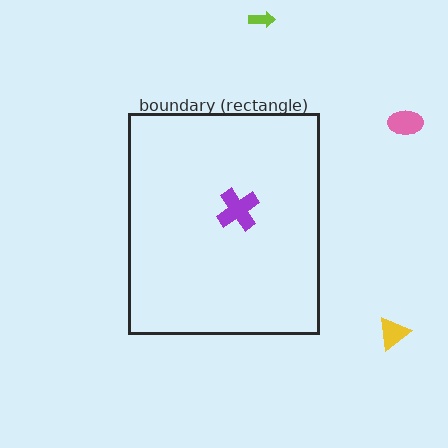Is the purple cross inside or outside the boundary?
Inside.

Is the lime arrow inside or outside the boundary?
Outside.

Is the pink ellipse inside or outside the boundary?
Outside.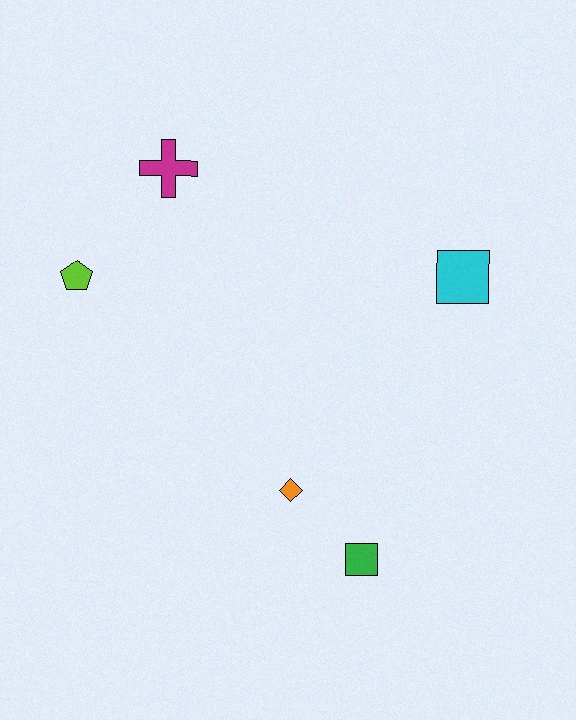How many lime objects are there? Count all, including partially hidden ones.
There is 1 lime object.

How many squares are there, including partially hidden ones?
There are 2 squares.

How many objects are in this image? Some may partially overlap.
There are 5 objects.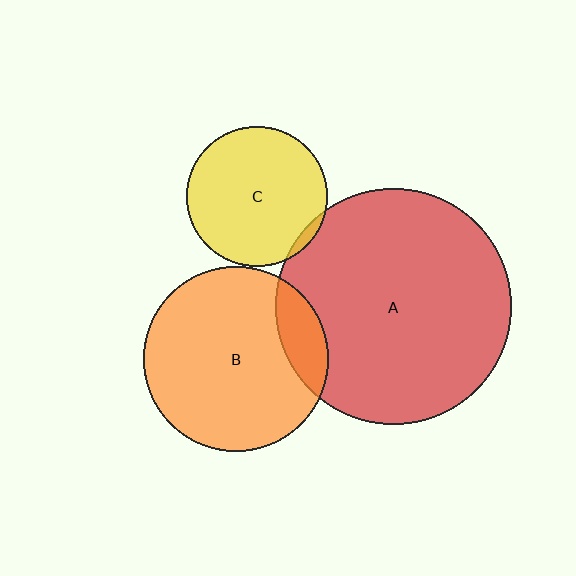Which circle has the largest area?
Circle A (red).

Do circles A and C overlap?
Yes.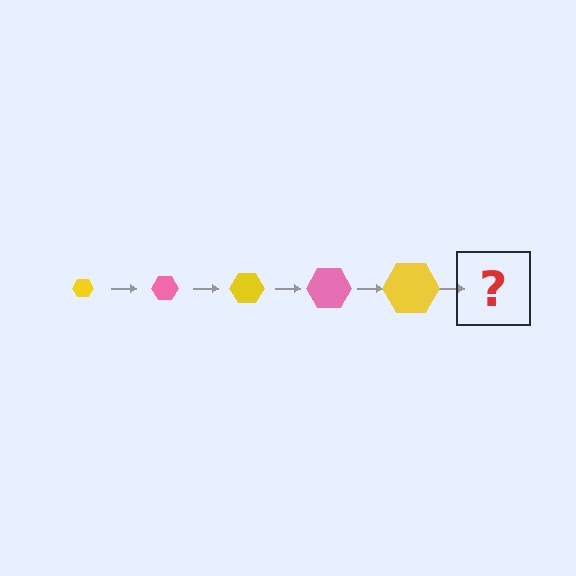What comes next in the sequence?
The next element should be a pink hexagon, larger than the previous one.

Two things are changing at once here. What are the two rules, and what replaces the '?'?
The two rules are that the hexagon grows larger each step and the color cycles through yellow and pink. The '?' should be a pink hexagon, larger than the previous one.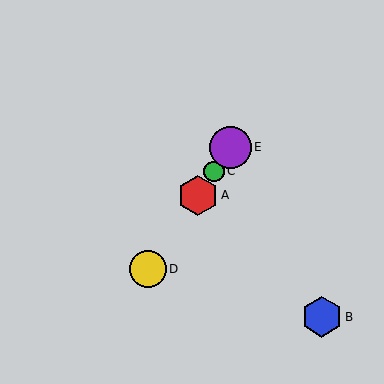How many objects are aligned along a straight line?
4 objects (A, C, D, E) are aligned along a straight line.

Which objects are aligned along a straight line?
Objects A, C, D, E are aligned along a straight line.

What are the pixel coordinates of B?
Object B is at (322, 317).